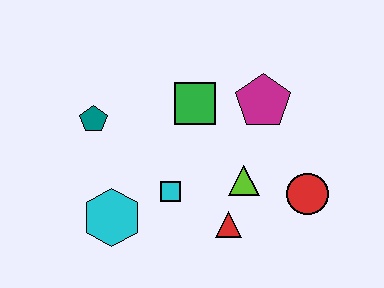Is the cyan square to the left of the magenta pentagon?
Yes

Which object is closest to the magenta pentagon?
The green square is closest to the magenta pentagon.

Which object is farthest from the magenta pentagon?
The cyan hexagon is farthest from the magenta pentagon.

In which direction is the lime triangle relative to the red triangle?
The lime triangle is above the red triangle.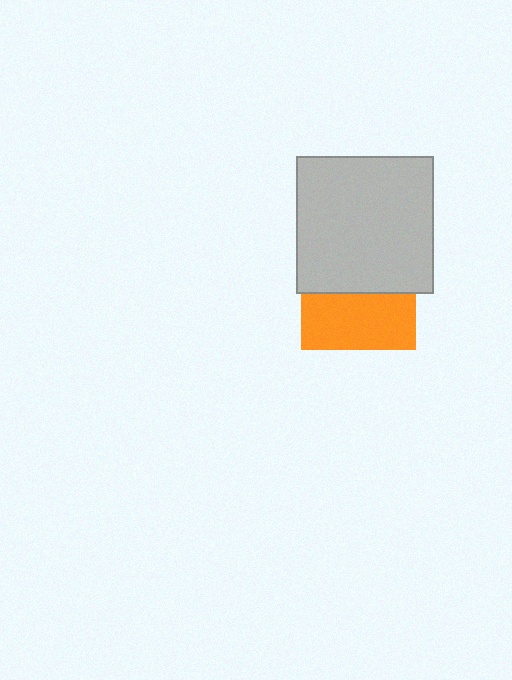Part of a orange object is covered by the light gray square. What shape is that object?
It is a square.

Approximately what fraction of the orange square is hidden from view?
Roughly 52% of the orange square is hidden behind the light gray square.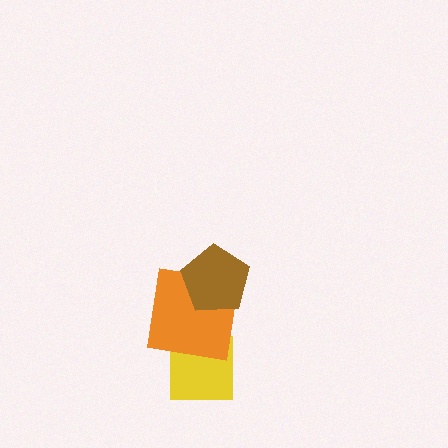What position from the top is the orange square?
The orange square is 2nd from the top.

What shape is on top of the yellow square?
The orange square is on top of the yellow square.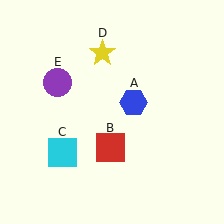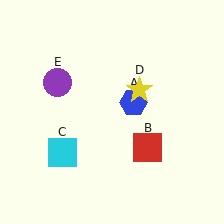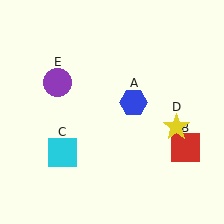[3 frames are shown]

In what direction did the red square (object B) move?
The red square (object B) moved right.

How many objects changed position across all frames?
2 objects changed position: red square (object B), yellow star (object D).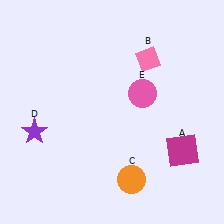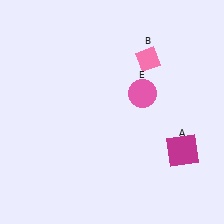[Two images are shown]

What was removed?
The orange circle (C), the purple star (D) were removed in Image 2.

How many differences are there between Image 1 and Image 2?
There are 2 differences between the two images.